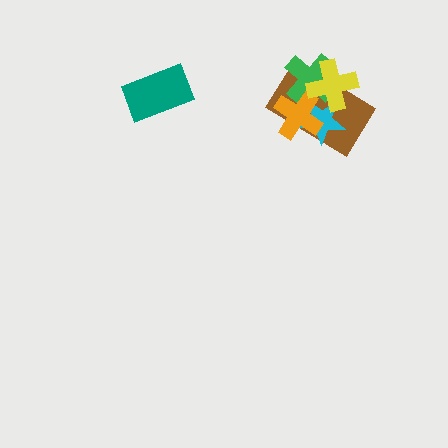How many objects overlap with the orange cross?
4 objects overlap with the orange cross.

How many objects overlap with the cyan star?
4 objects overlap with the cyan star.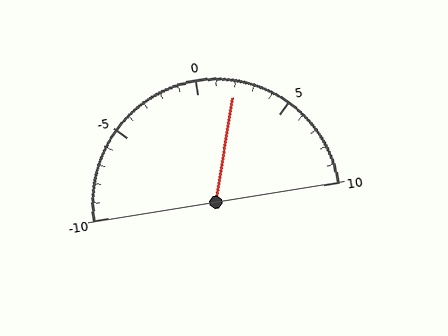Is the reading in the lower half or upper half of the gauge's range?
The reading is in the upper half of the range (-10 to 10).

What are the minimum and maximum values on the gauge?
The gauge ranges from -10 to 10.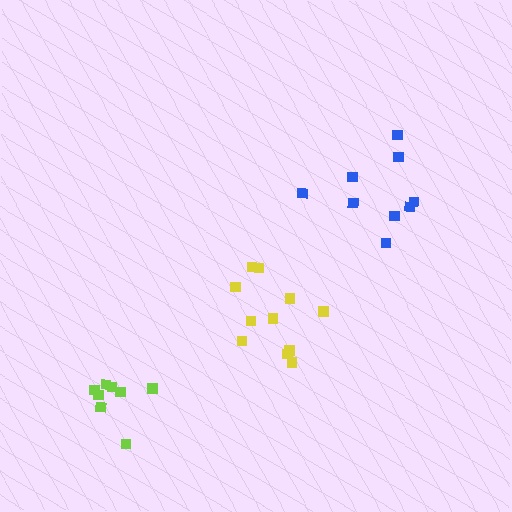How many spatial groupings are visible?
There are 3 spatial groupings.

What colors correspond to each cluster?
The clusters are colored: yellow, blue, lime.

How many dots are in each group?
Group 1: 11 dots, Group 2: 9 dots, Group 3: 8 dots (28 total).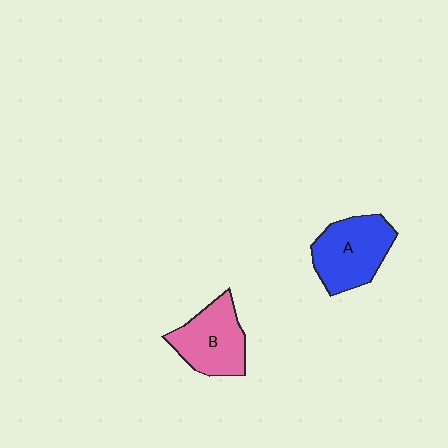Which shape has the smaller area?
Shape B (pink).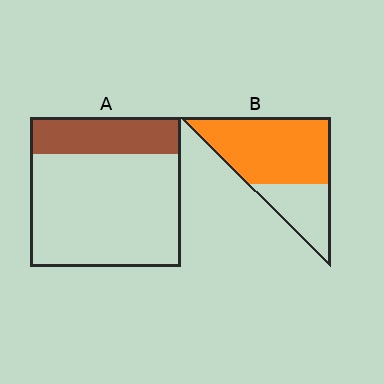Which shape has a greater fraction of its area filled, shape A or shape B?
Shape B.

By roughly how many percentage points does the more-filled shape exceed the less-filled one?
By roughly 45 percentage points (B over A).